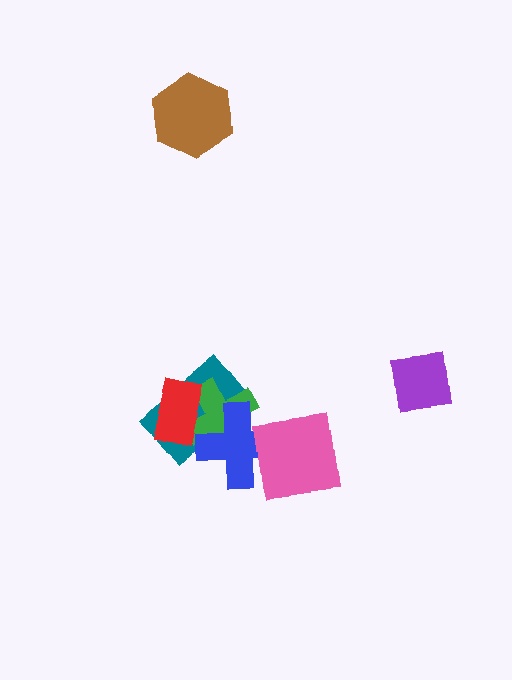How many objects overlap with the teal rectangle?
3 objects overlap with the teal rectangle.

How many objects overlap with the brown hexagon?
0 objects overlap with the brown hexagon.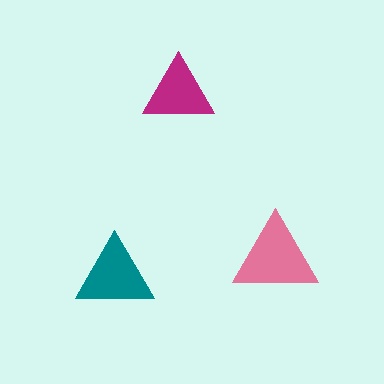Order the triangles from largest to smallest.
the pink one, the teal one, the magenta one.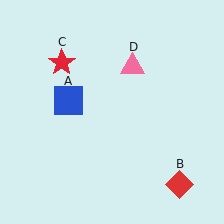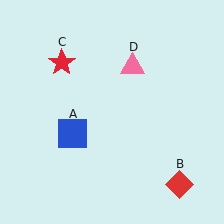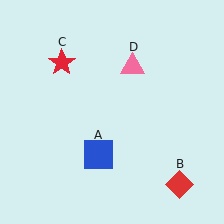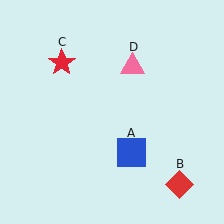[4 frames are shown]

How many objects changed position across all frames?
1 object changed position: blue square (object A).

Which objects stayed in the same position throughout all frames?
Red diamond (object B) and red star (object C) and pink triangle (object D) remained stationary.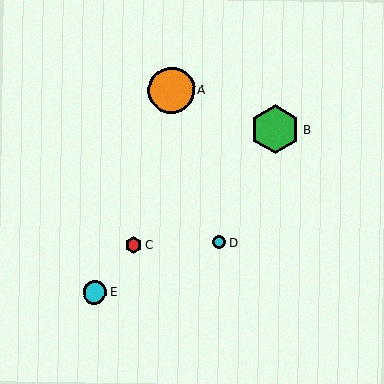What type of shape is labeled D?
Shape D is a cyan circle.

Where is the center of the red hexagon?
The center of the red hexagon is at (134, 245).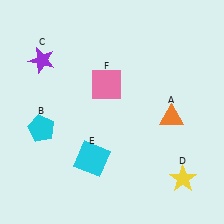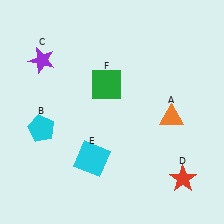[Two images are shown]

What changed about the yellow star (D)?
In Image 1, D is yellow. In Image 2, it changed to red.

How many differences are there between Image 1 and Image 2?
There are 2 differences between the two images.